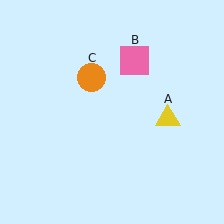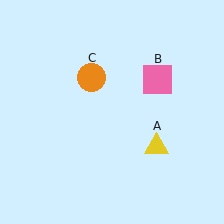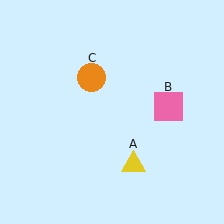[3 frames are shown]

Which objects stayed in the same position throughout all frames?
Orange circle (object C) remained stationary.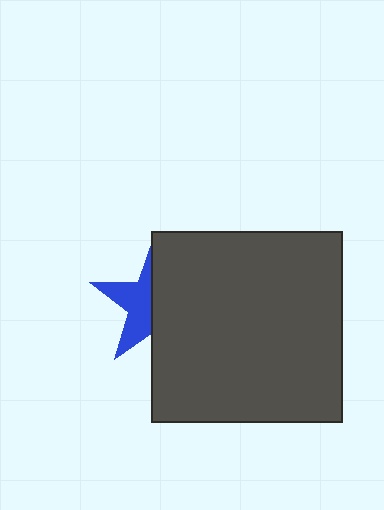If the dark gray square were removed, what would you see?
You would see the complete blue star.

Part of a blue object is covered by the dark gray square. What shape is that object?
It is a star.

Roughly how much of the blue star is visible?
A small part of it is visible (roughly 45%).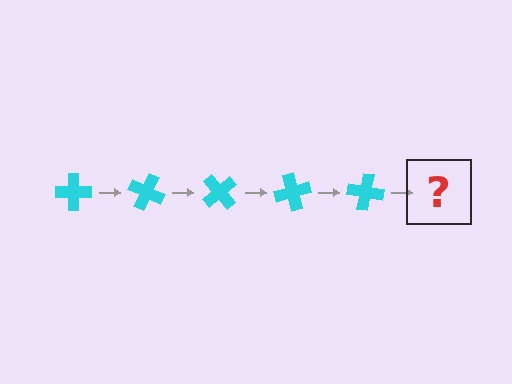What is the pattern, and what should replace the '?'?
The pattern is that the cross rotates 25 degrees each step. The '?' should be a cyan cross rotated 125 degrees.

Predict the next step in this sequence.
The next step is a cyan cross rotated 125 degrees.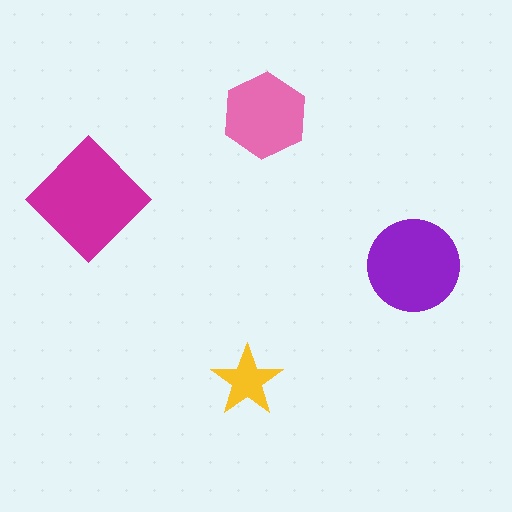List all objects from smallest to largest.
The yellow star, the pink hexagon, the purple circle, the magenta diamond.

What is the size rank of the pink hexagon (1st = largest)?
3rd.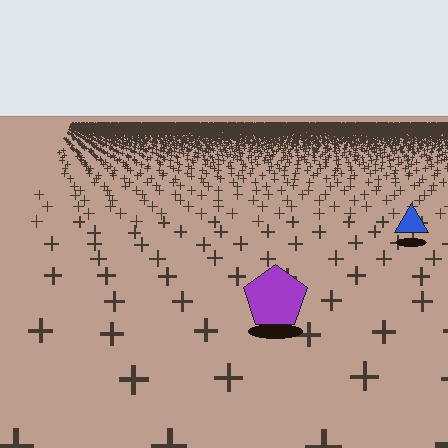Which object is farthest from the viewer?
The blue triangle is farthest from the viewer. It appears smaller and the ground texture around it is denser.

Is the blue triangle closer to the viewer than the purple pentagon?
No. The purple pentagon is closer — you can tell from the texture gradient: the ground texture is coarser near it.